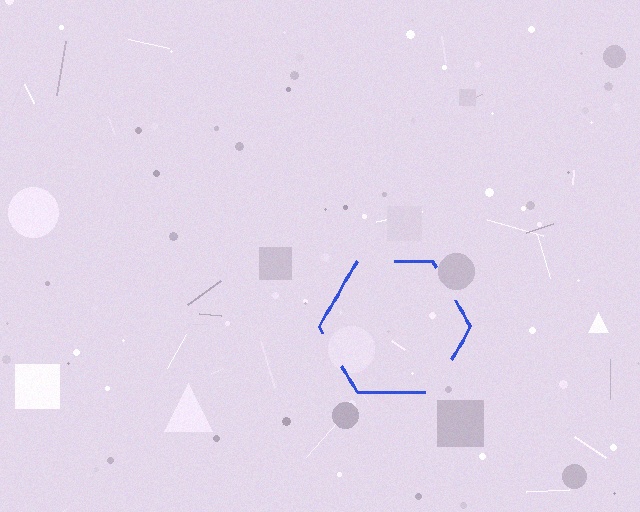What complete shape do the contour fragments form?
The contour fragments form a hexagon.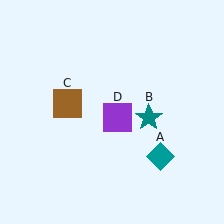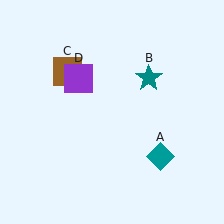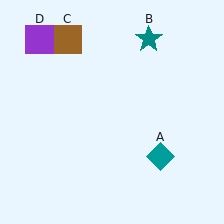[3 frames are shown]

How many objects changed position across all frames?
3 objects changed position: teal star (object B), brown square (object C), purple square (object D).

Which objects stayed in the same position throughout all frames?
Teal diamond (object A) remained stationary.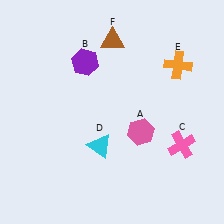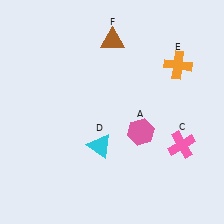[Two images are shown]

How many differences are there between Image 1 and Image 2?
There is 1 difference between the two images.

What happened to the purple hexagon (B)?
The purple hexagon (B) was removed in Image 2. It was in the top-left area of Image 1.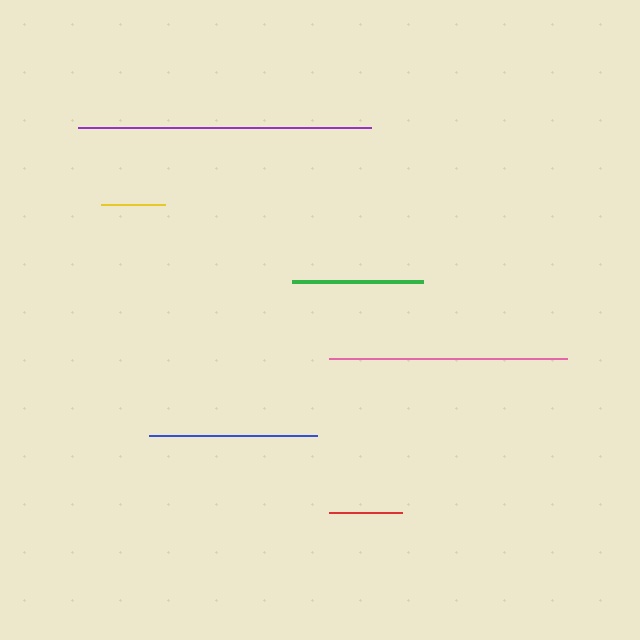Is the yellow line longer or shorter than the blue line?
The blue line is longer than the yellow line.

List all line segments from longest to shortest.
From longest to shortest: purple, pink, blue, green, red, yellow.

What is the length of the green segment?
The green segment is approximately 130 pixels long.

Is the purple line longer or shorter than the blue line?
The purple line is longer than the blue line.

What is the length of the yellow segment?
The yellow segment is approximately 64 pixels long.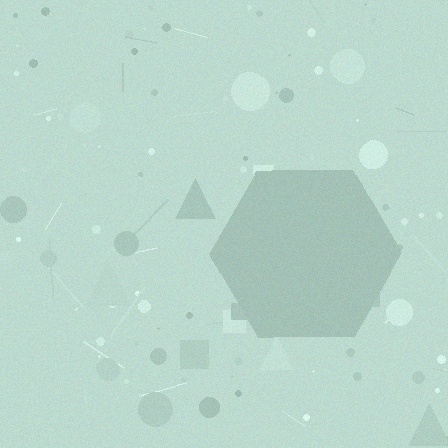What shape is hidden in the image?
A hexagon is hidden in the image.